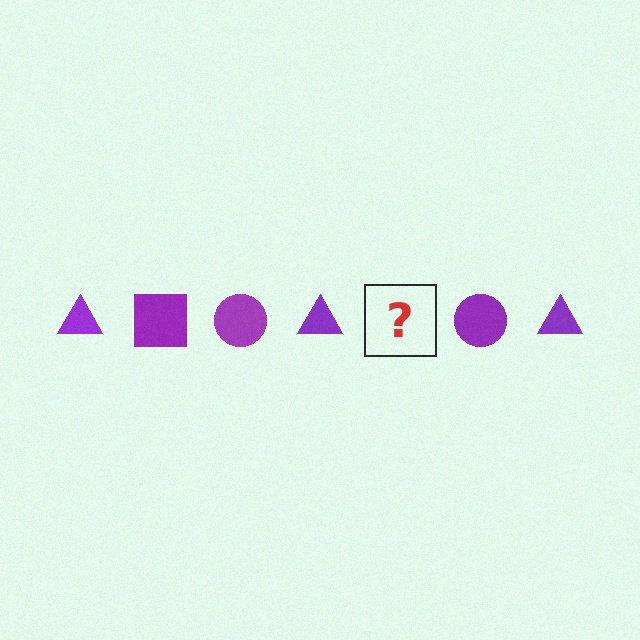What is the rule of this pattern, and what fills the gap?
The rule is that the pattern cycles through triangle, square, circle shapes in purple. The gap should be filled with a purple square.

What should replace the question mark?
The question mark should be replaced with a purple square.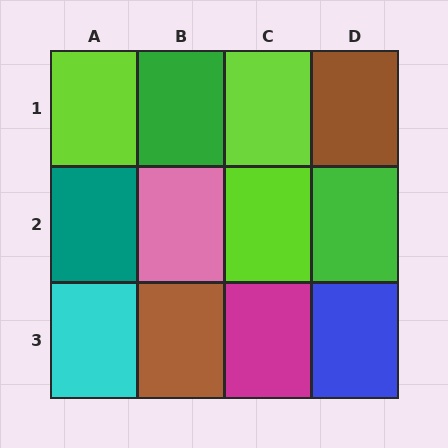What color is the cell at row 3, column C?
Magenta.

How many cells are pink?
1 cell is pink.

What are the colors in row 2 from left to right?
Teal, pink, lime, green.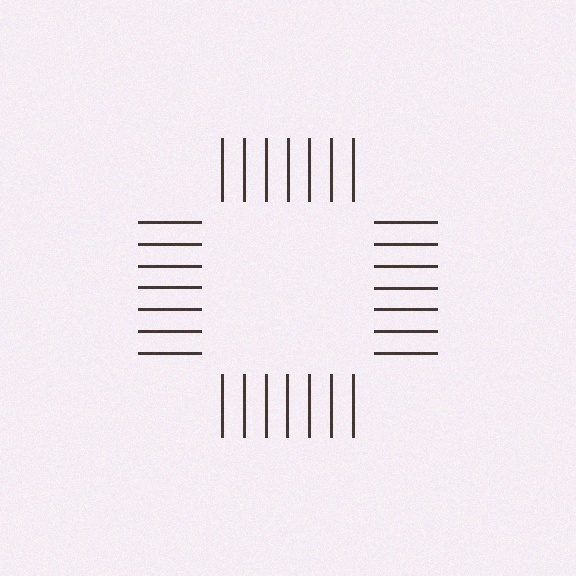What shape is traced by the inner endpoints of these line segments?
An illusory square — the line segments terminate on its edges but no continuous stroke is drawn.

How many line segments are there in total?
28 — 7 along each of the 4 edges.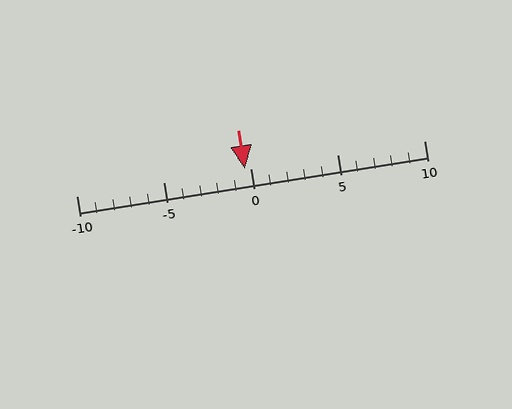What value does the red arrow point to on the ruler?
The red arrow points to approximately 0.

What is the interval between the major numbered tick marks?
The major tick marks are spaced 5 units apart.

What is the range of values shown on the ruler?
The ruler shows values from -10 to 10.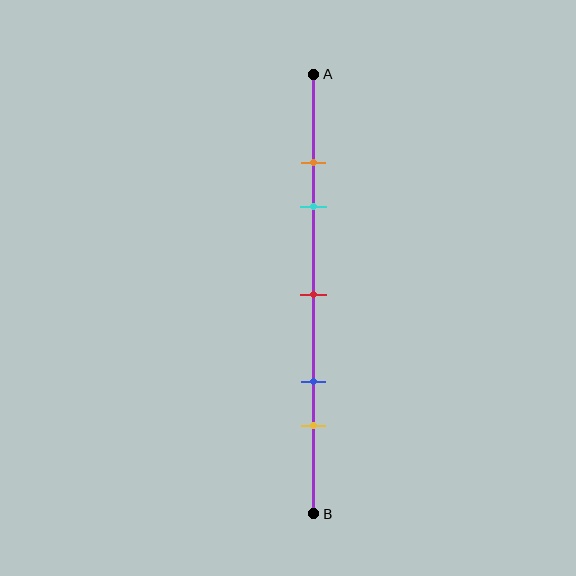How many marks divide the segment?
There are 5 marks dividing the segment.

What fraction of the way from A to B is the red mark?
The red mark is approximately 50% (0.5) of the way from A to B.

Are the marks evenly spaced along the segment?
No, the marks are not evenly spaced.